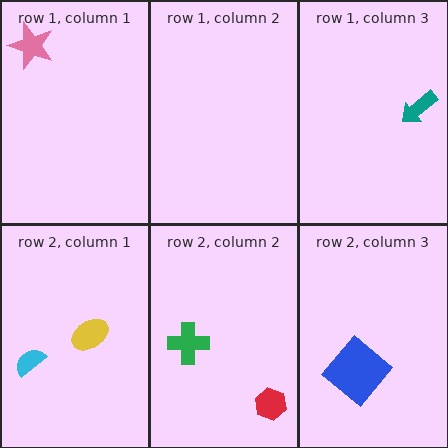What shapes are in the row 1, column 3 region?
The teal arrow.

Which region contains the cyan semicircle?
The row 2, column 1 region.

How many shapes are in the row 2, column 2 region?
2.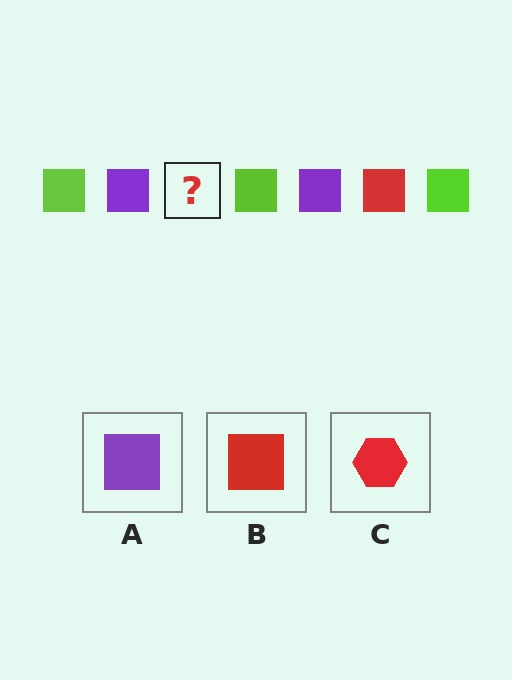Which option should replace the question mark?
Option B.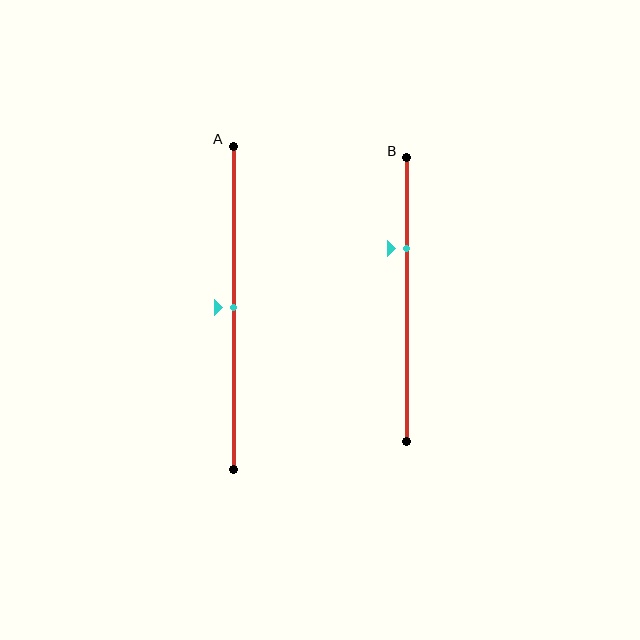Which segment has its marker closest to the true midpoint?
Segment A has its marker closest to the true midpoint.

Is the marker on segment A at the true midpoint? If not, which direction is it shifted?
Yes, the marker on segment A is at the true midpoint.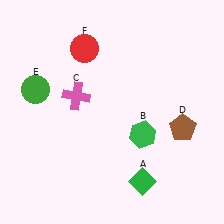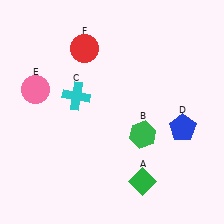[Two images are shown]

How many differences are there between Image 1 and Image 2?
There are 3 differences between the two images.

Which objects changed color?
C changed from pink to cyan. D changed from brown to blue. E changed from green to pink.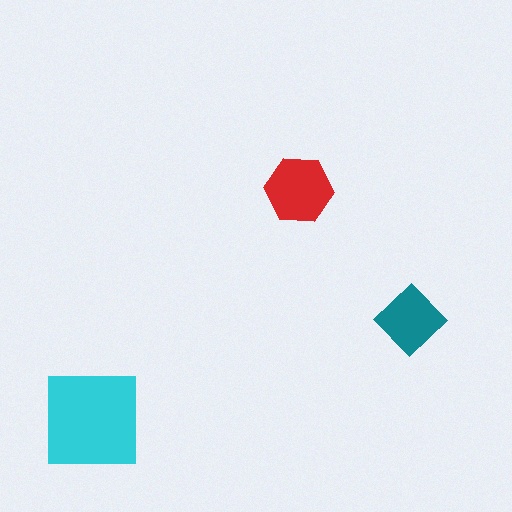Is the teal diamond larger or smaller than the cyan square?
Smaller.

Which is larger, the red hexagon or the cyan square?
The cyan square.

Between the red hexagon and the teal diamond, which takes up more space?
The red hexagon.